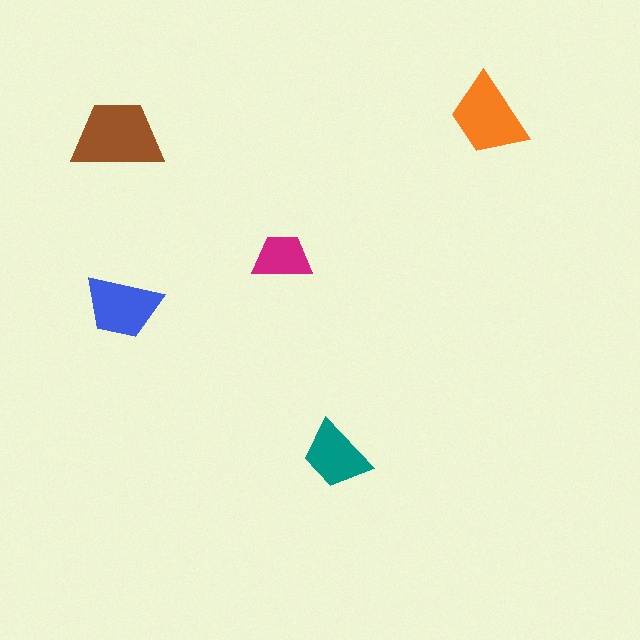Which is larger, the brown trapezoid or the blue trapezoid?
The brown one.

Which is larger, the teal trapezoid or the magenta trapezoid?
The teal one.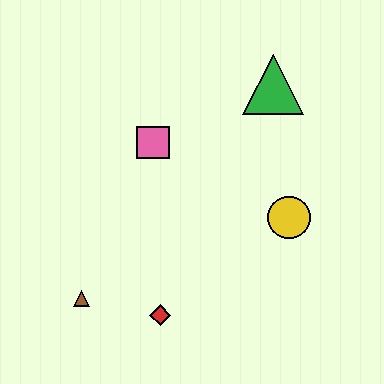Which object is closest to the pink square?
The green triangle is closest to the pink square.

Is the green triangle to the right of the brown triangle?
Yes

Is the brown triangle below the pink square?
Yes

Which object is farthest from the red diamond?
The green triangle is farthest from the red diamond.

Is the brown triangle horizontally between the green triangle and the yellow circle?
No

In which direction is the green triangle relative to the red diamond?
The green triangle is above the red diamond.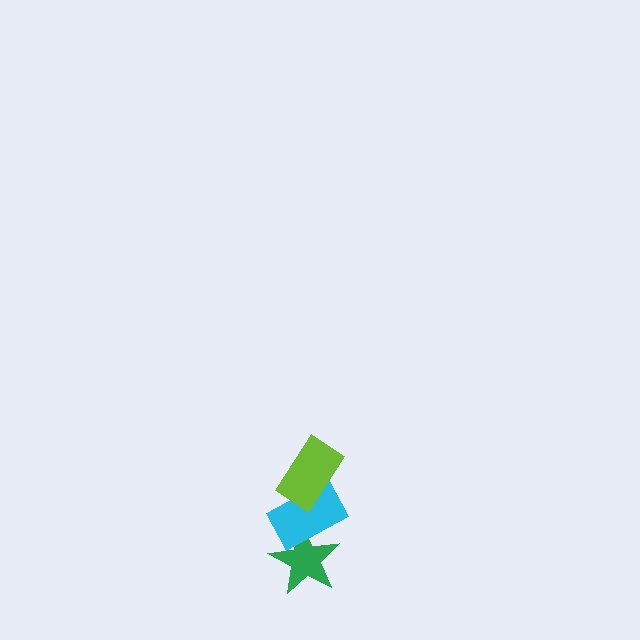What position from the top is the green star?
The green star is 3rd from the top.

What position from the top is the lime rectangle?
The lime rectangle is 1st from the top.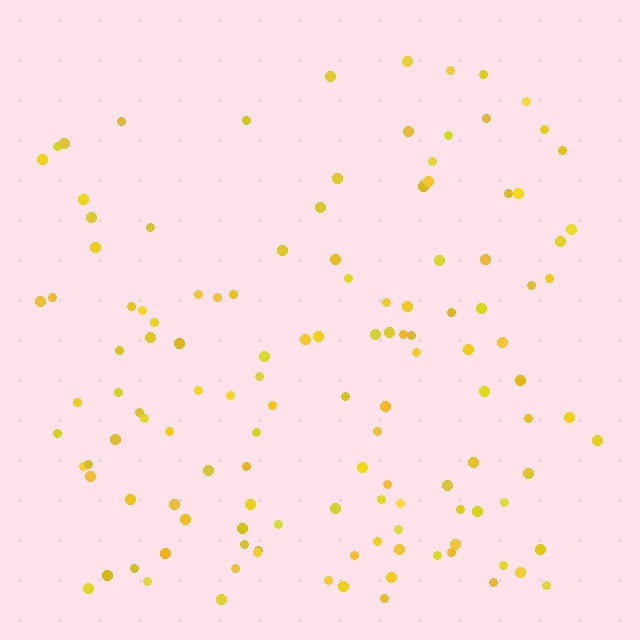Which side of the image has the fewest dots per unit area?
The top.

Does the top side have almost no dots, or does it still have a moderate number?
Still a moderate number, just noticeably fewer than the bottom.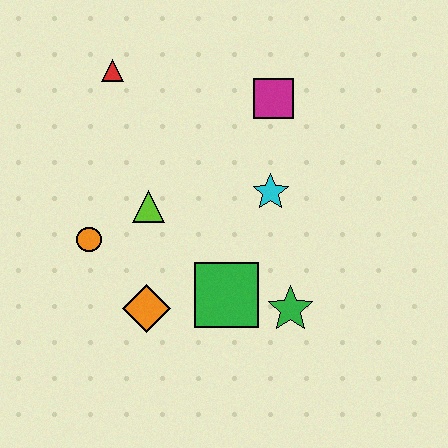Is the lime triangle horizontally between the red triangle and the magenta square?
Yes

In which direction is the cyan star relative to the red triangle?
The cyan star is to the right of the red triangle.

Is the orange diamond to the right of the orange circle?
Yes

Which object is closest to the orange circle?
The lime triangle is closest to the orange circle.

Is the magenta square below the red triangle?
Yes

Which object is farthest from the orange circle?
The magenta square is farthest from the orange circle.